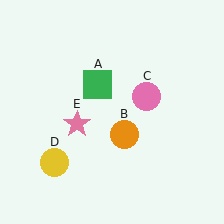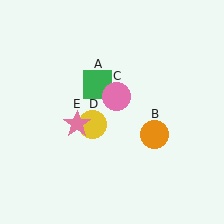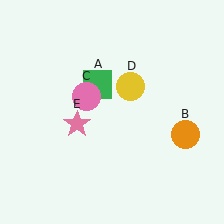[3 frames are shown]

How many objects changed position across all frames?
3 objects changed position: orange circle (object B), pink circle (object C), yellow circle (object D).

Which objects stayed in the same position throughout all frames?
Green square (object A) and pink star (object E) remained stationary.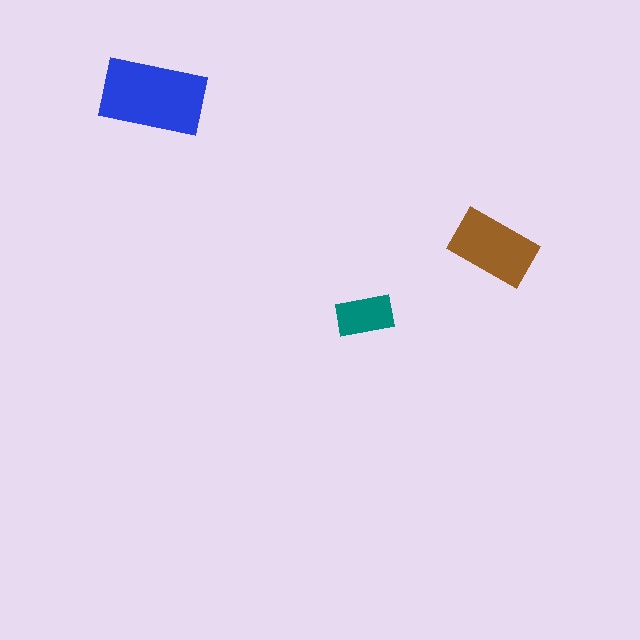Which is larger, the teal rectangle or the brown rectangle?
The brown one.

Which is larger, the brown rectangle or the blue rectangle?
The blue one.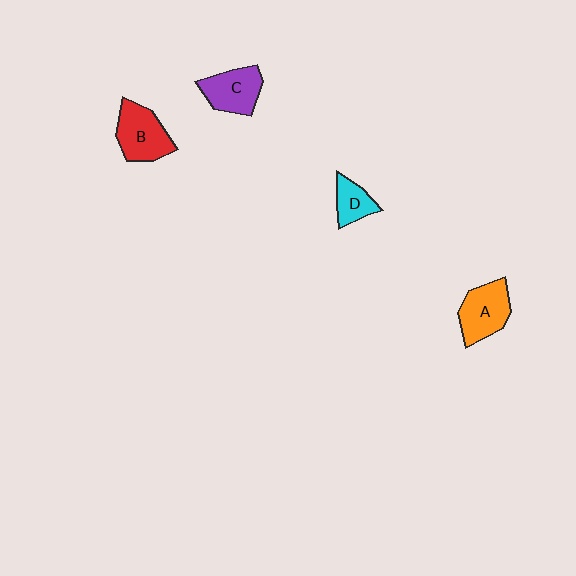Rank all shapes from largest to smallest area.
From largest to smallest: B (red), A (orange), C (purple), D (cyan).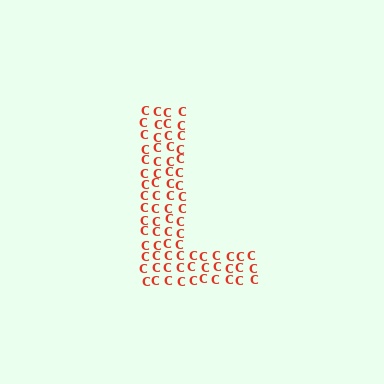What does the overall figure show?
The overall figure shows the letter L.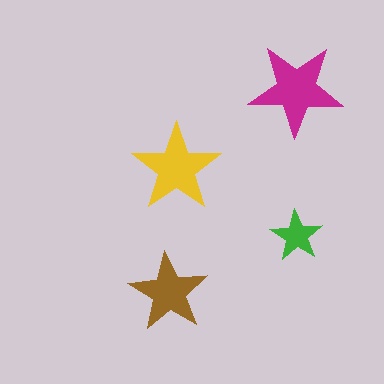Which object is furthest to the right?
The green star is rightmost.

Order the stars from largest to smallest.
the magenta one, the yellow one, the brown one, the green one.